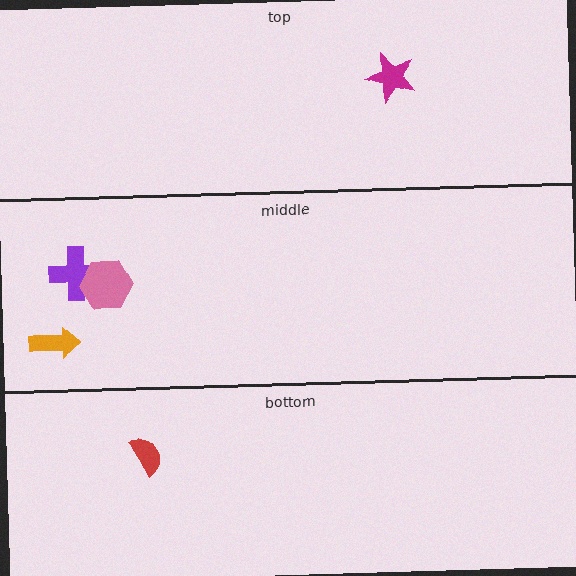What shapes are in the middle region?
The orange arrow, the purple cross, the pink hexagon.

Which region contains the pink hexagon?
The middle region.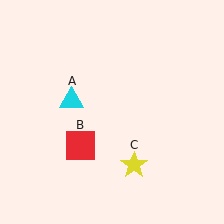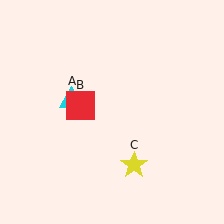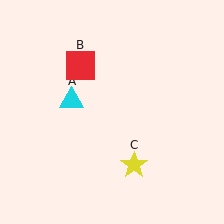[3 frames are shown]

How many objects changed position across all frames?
1 object changed position: red square (object B).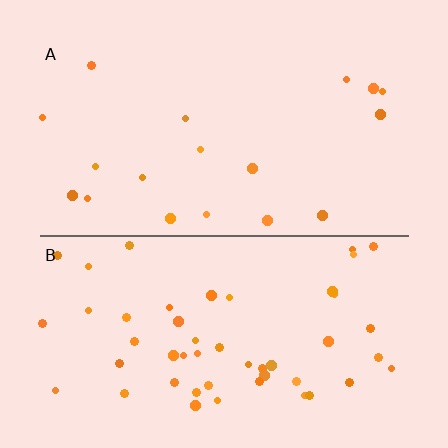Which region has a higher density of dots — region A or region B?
B (the bottom).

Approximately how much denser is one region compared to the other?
Approximately 2.8× — region B over region A.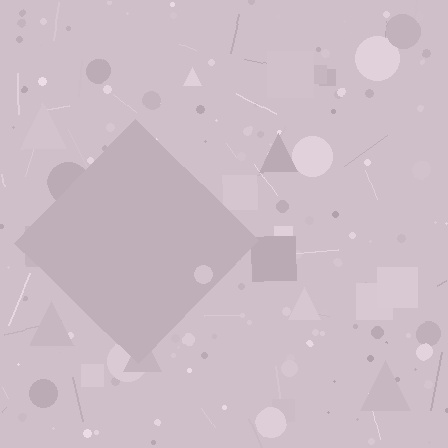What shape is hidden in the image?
A diamond is hidden in the image.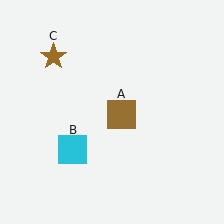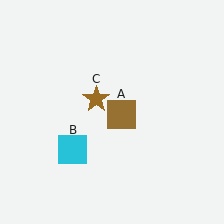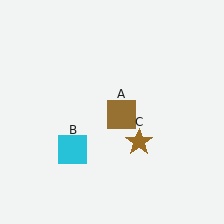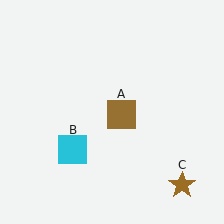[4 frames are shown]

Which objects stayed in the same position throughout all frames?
Brown square (object A) and cyan square (object B) remained stationary.